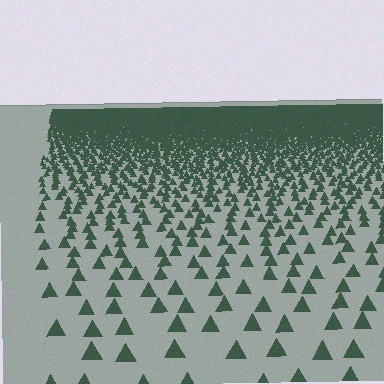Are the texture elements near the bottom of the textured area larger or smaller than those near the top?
Larger. Near the bottom, elements are closer to the viewer and appear at a bigger on-screen size.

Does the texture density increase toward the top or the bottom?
Density increases toward the top.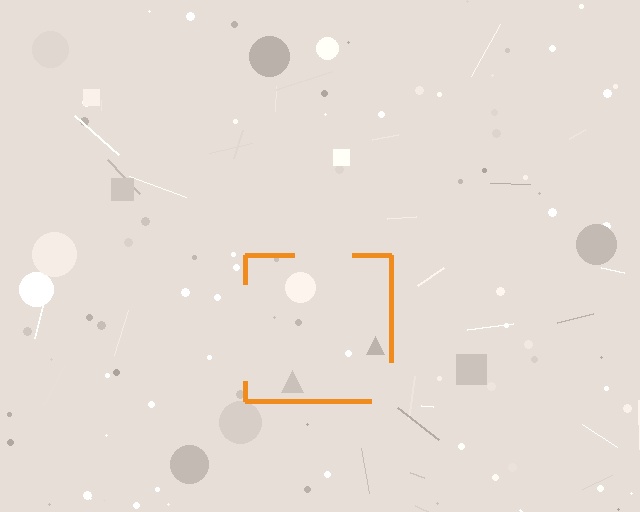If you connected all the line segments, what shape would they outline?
They would outline a square.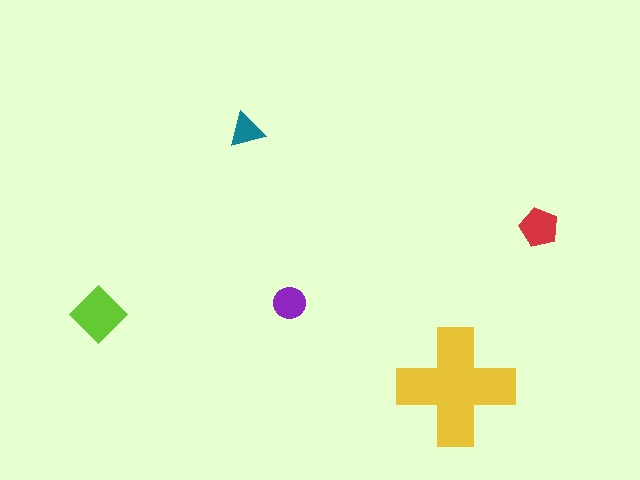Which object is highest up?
The teal triangle is topmost.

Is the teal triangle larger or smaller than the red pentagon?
Smaller.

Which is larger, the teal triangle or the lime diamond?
The lime diamond.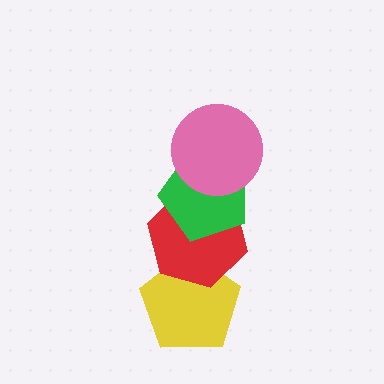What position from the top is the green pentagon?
The green pentagon is 2nd from the top.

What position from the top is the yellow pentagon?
The yellow pentagon is 4th from the top.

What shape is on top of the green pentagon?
The pink circle is on top of the green pentagon.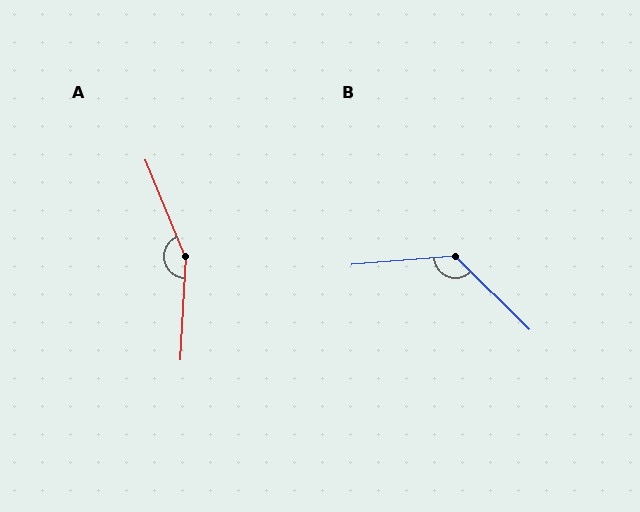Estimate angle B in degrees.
Approximately 131 degrees.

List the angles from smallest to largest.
B (131°), A (155°).